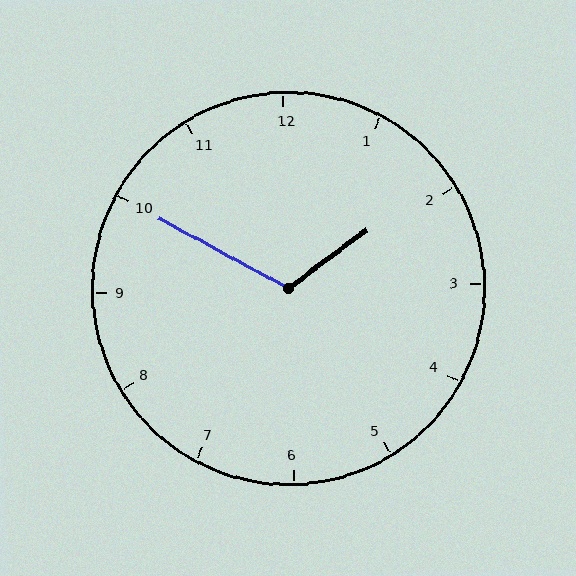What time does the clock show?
1:50.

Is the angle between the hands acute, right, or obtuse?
It is obtuse.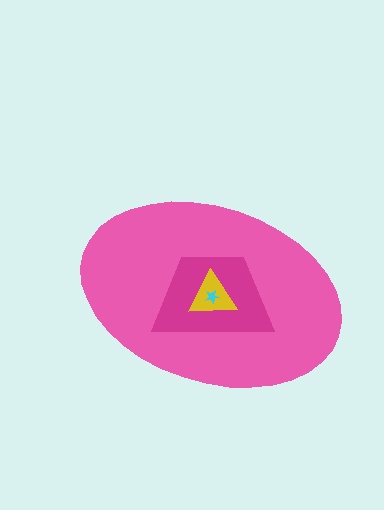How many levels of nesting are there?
4.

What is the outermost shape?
The pink ellipse.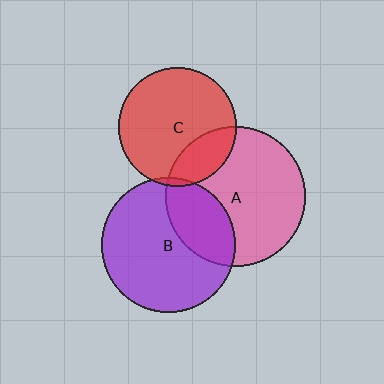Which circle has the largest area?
Circle A (pink).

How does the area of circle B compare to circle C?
Approximately 1.3 times.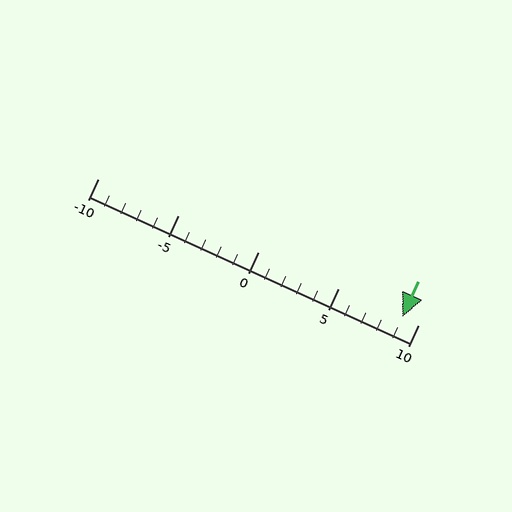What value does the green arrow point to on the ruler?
The green arrow points to approximately 9.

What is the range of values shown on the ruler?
The ruler shows values from -10 to 10.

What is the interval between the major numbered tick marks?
The major tick marks are spaced 5 units apart.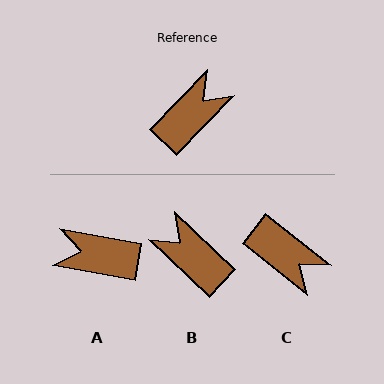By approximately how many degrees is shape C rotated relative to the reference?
Approximately 85 degrees clockwise.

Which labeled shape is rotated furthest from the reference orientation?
A, about 124 degrees away.